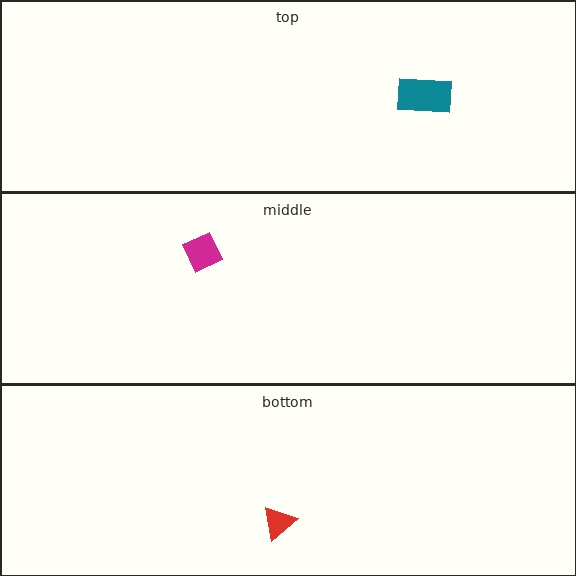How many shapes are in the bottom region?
1.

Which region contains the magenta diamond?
The middle region.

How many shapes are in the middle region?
1.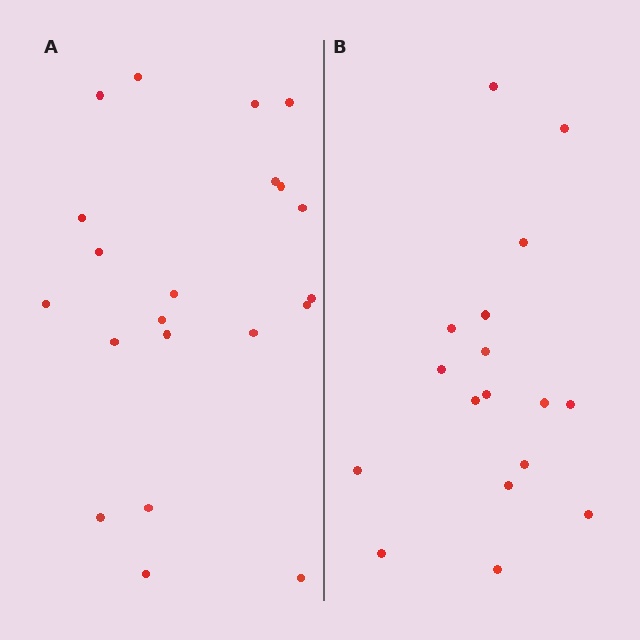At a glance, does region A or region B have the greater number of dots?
Region A (the left region) has more dots.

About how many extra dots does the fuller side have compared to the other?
Region A has about 4 more dots than region B.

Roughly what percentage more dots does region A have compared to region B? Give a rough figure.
About 25% more.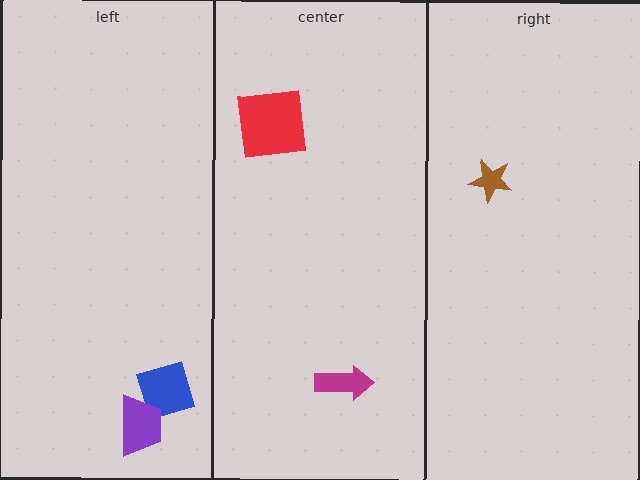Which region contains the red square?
The center region.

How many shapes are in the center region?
2.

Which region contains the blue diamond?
The left region.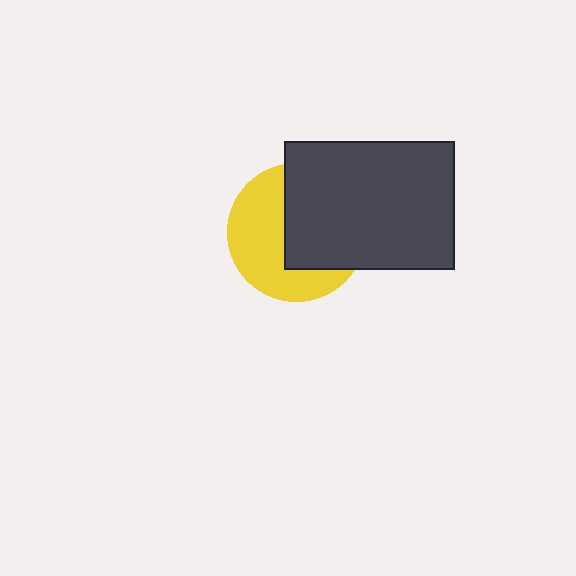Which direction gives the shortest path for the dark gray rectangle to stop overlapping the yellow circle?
Moving right gives the shortest separation.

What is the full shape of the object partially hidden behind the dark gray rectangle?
The partially hidden object is a yellow circle.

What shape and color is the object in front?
The object in front is a dark gray rectangle.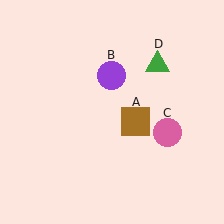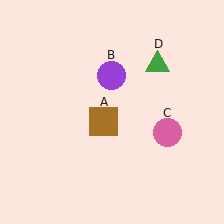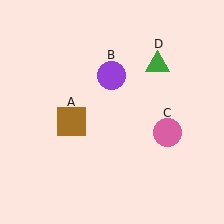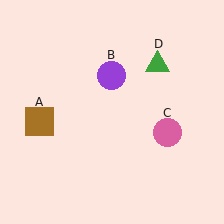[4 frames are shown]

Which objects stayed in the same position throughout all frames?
Purple circle (object B) and pink circle (object C) and green triangle (object D) remained stationary.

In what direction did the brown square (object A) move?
The brown square (object A) moved left.